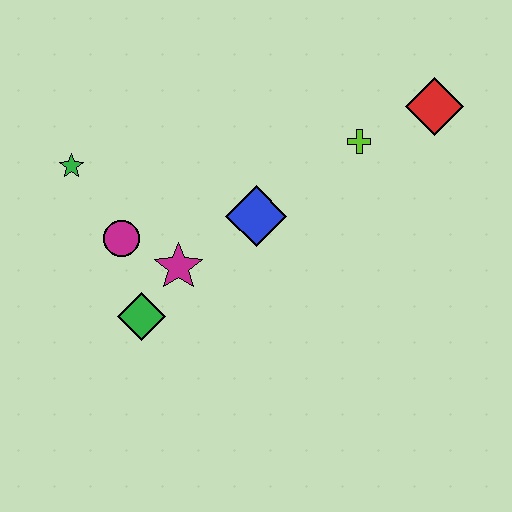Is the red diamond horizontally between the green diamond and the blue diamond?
No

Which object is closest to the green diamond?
The magenta star is closest to the green diamond.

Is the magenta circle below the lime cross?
Yes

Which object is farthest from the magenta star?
The red diamond is farthest from the magenta star.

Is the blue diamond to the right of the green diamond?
Yes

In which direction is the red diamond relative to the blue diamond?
The red diamond is to the right of the blue diamond.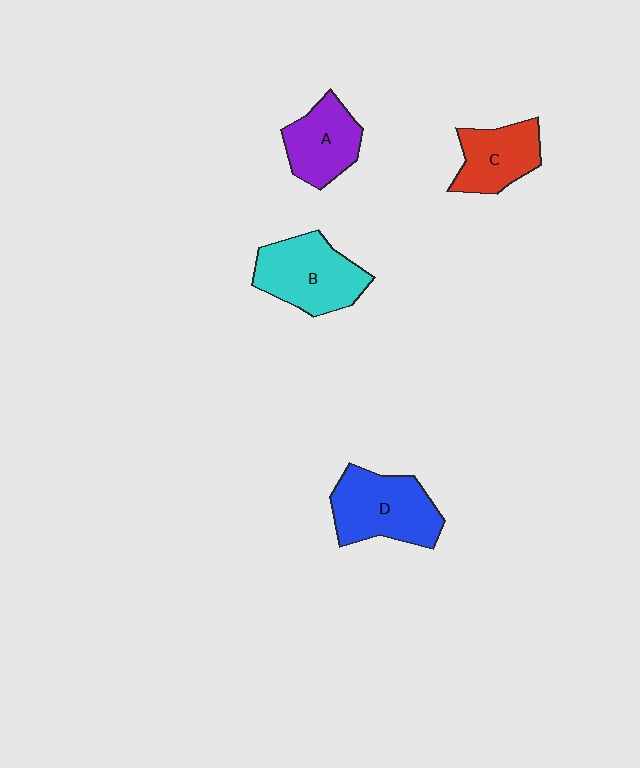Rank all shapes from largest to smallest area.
From largest to smallest: D (blue), B (cyan), A (purple), C (red).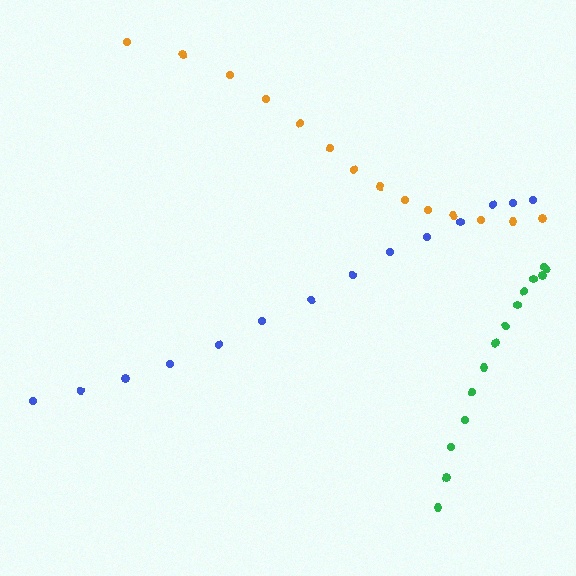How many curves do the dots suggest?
There are 3 distinct paths.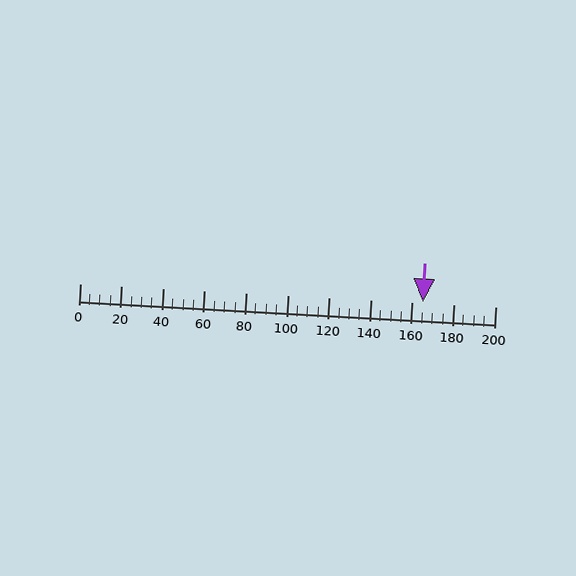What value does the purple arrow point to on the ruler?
The purple arrow points to approximately 165.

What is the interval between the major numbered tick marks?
The major tick marks are spaced 20 units apart.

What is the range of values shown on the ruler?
The ruler shows values from 0 to 200.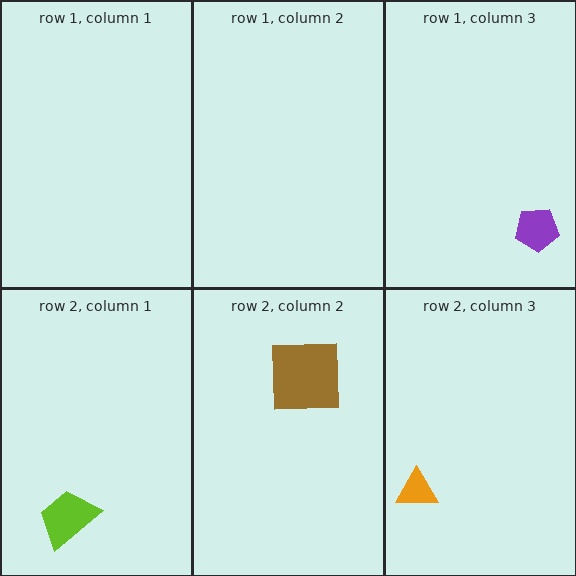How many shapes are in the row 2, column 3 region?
1.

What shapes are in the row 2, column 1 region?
The lime trapezoid.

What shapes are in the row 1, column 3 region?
The purple pentagon.